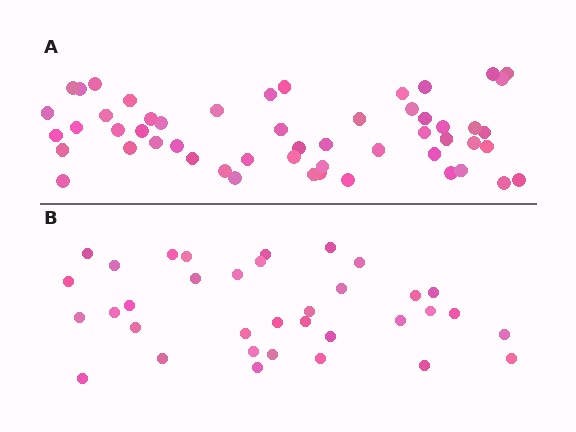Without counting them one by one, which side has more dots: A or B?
Region A (the top region) has more dots.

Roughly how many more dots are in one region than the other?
Region A has approximately 20 more dots than region B.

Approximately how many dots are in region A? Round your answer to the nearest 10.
About 50 dots. (The exact count is 53, which rounds to 50.)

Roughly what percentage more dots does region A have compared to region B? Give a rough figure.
About 50% more.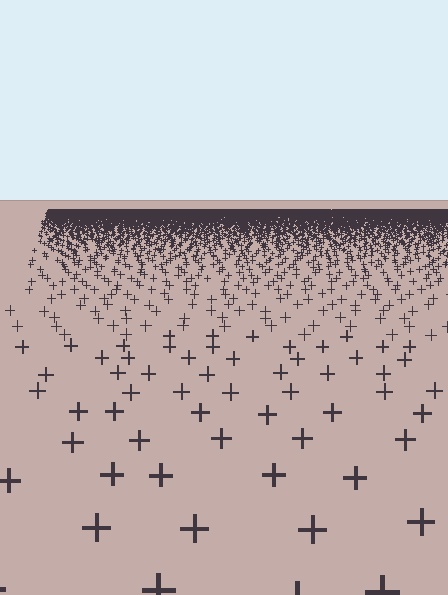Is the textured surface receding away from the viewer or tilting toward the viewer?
The surface is receding away from the viewer. Texture elements get smaller and denser toward the top.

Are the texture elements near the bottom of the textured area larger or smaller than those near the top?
Larger. Near the bottom, elements are closer to the viewer and appear at a bigger on-screen size.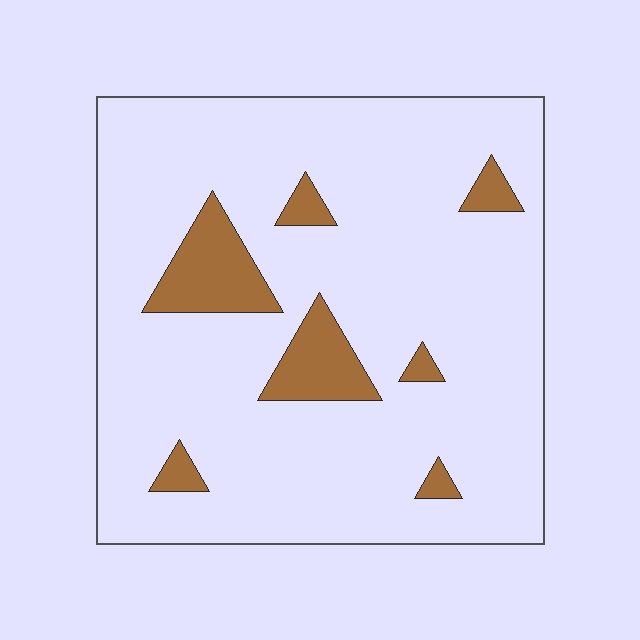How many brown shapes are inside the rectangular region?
7.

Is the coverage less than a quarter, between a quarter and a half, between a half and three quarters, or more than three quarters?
Less than a quarter.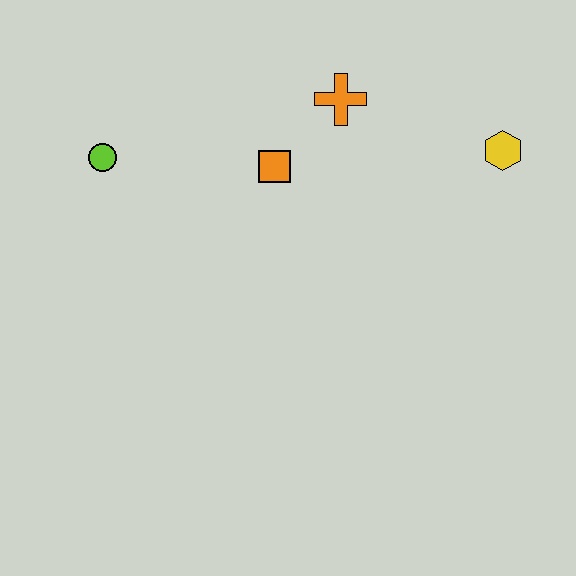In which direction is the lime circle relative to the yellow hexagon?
The lime circle is to the left of the yellow hexagon.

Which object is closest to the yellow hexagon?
The orange cross is closest to the yellow hexagon.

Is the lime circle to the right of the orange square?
No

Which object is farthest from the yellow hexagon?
The lime circle is farthest from the yellow hexagon.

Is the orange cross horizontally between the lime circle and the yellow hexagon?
Yes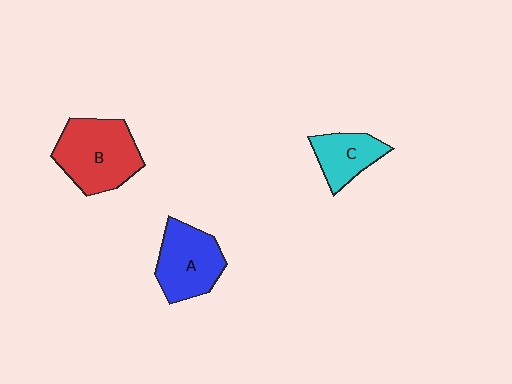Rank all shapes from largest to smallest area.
From largest to smallest: B (red), A (blue), C (cyan).